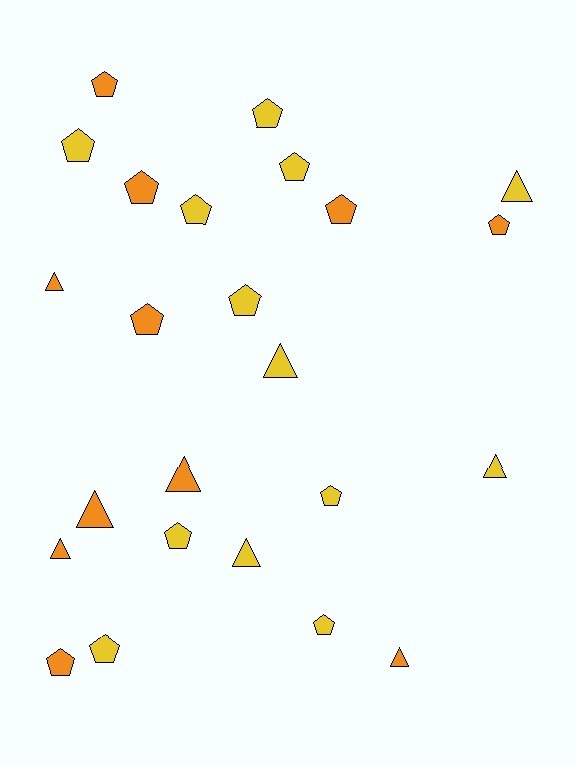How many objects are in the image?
There are 24 objects.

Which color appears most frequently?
Yellow, with 13 objects.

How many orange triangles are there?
There are 5 orange triangles.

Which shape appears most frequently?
Pentagon, with 15 objects.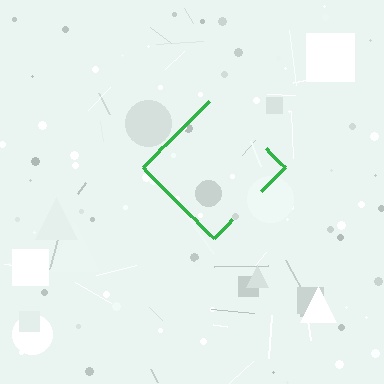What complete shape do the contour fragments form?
The contour fragments form a diamond.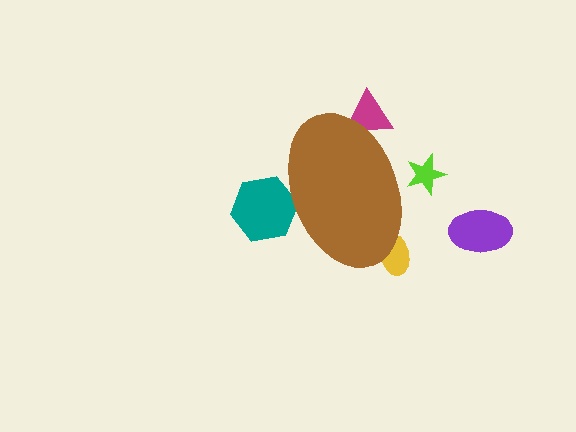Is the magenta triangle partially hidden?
Yes, the magenta triangle is partially hidden behind the brown ellipse.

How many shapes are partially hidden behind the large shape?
4 shapes are partially hidden.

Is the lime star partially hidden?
Yes, the lime star is partially hidden behind the brown ellipse.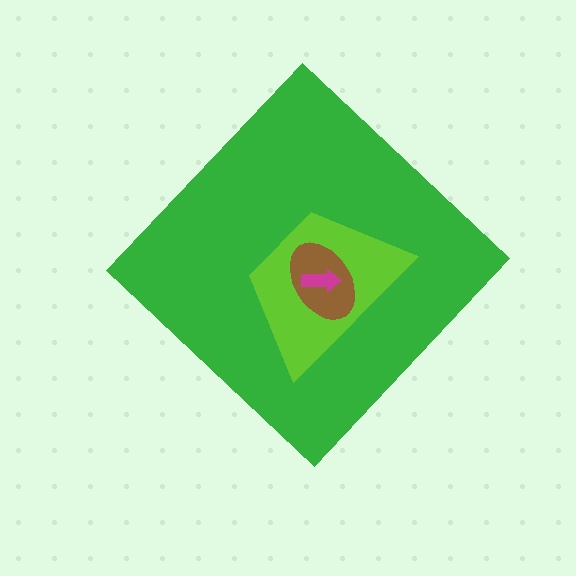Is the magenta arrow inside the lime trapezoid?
Yes.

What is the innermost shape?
The magenta arrow.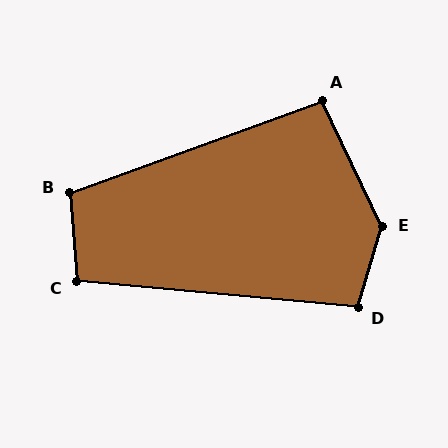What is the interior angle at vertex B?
Approximately 105 degrees (obtuse).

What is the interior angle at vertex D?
Approximately 101 degrees (obtuse).